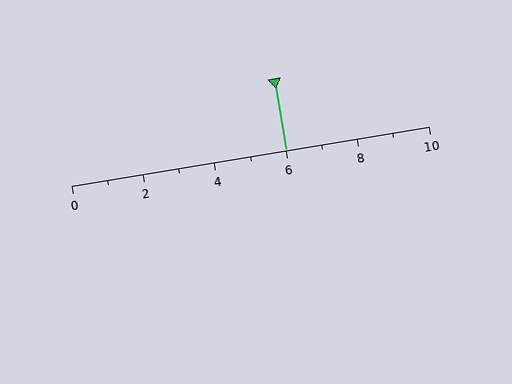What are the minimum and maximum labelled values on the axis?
The axis runs from 0 to 10.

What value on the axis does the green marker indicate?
The marker indicates approximately 6.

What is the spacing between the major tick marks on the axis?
The major ticks are spaced 2 apart.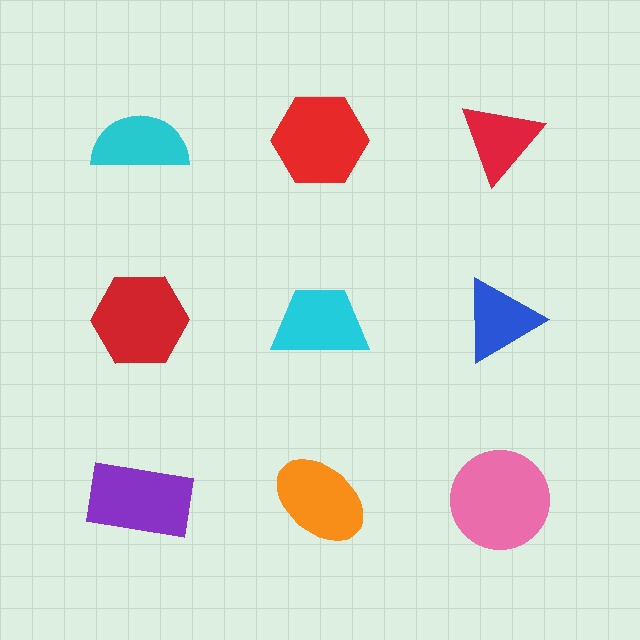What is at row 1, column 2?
A red hexagon.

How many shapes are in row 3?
3 shapes.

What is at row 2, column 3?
A blue triangle.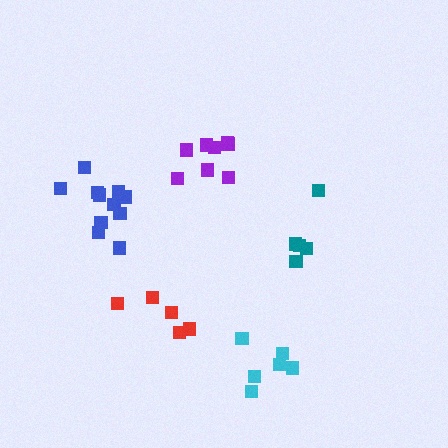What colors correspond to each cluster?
The clusters are colored: cyan, teal, blue, red, purple.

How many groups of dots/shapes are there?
There are 5 groups.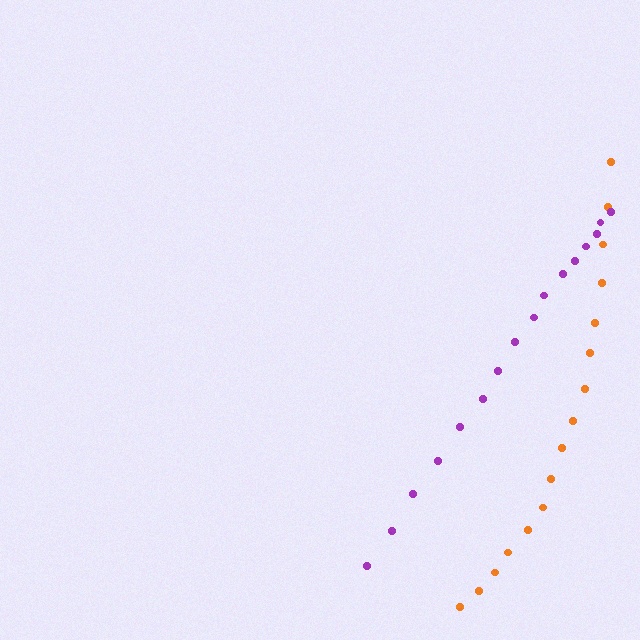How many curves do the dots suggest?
There are 2 distinct paths.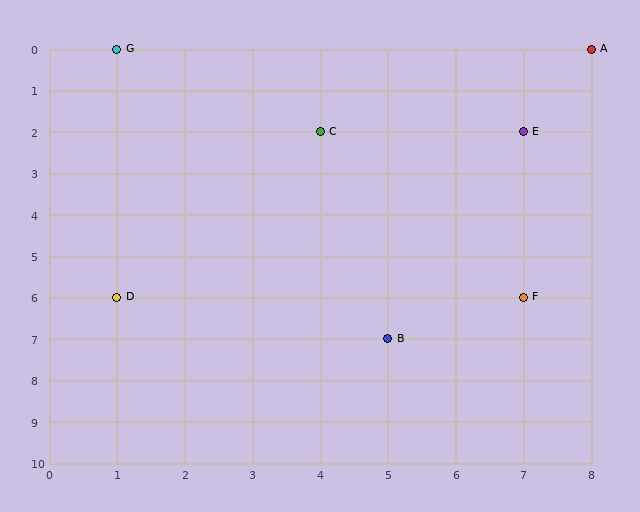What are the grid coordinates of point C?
Point C is at grid coordinates (4, 2).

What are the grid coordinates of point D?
Point D is at grid coordinates (1, 6).